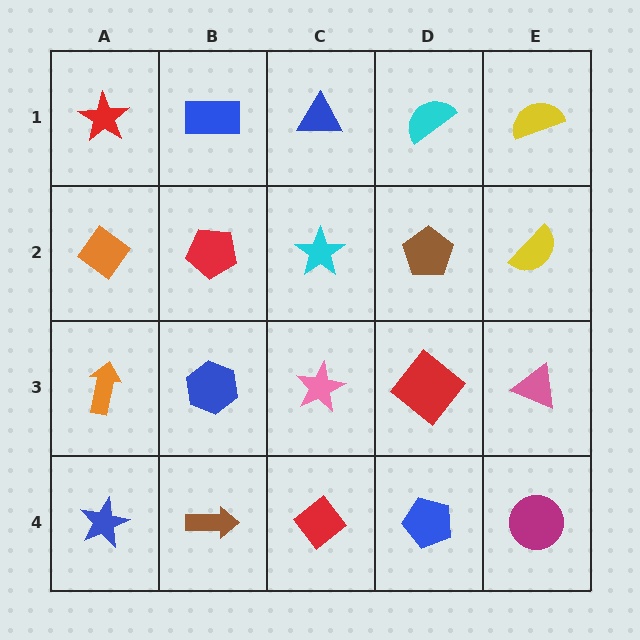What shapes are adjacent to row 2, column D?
A cyan semicircle (row 1, column D), a red diamond (row 3, column D), a cyan star (row 2, column C), a yellow semicircle (row 2, column E).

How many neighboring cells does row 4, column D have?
3.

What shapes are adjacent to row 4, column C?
A pink star (row 3, column C), a brown arrow (row 4, column B), a blue pentagon (row 4, column D).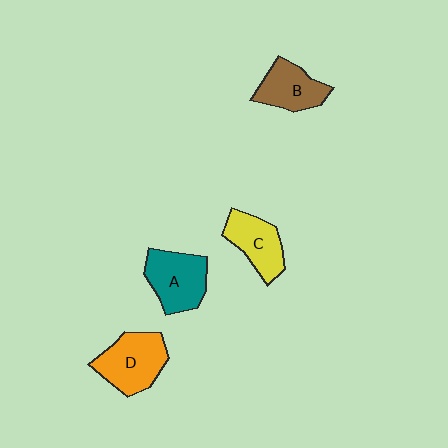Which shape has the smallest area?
Shape B (brown).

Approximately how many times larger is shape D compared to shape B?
Approximately 1.3 times.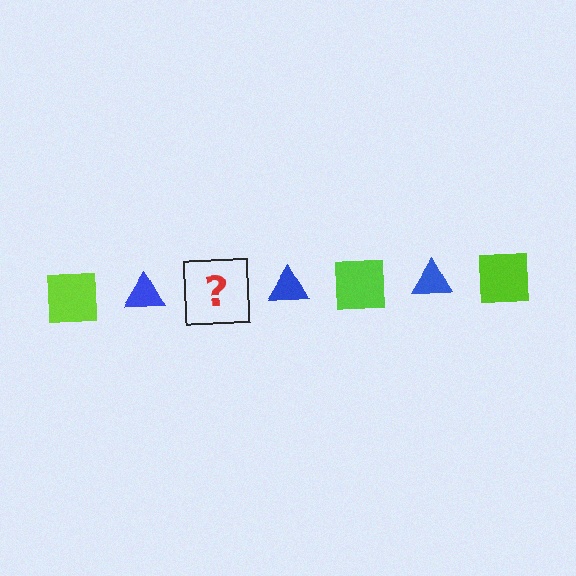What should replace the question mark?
The question mark should be replaced with a lime square.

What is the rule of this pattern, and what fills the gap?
The rule is that the pattern alternates between lime square and blue triangle. The gap should be filled with a lime square.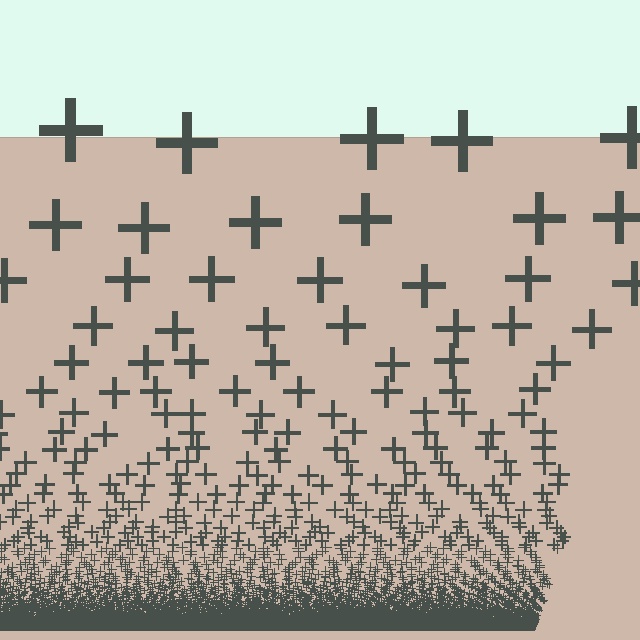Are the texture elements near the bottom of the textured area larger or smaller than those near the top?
Smaller. The gradient is inverted — elements near the bottom are smaller and denser.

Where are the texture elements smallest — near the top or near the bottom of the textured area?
Near the bottom.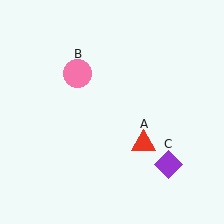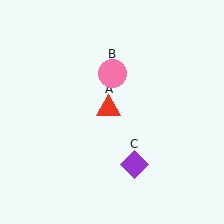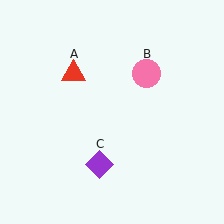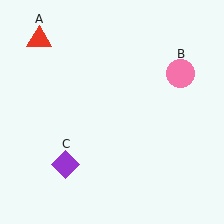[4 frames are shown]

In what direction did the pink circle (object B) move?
The pink circle (object B) moved right.